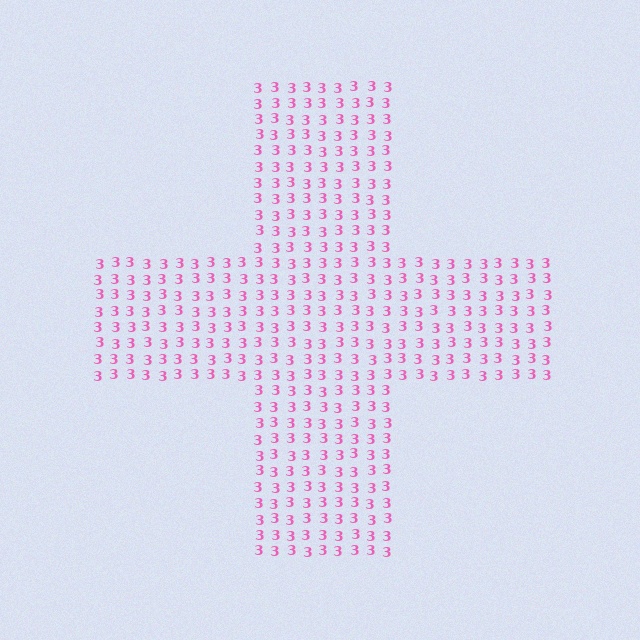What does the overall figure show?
The overall figure shows a cross.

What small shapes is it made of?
It is made of small digit 3's.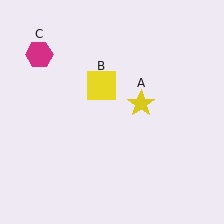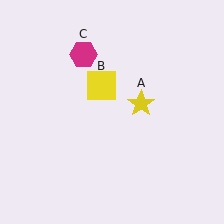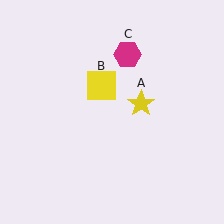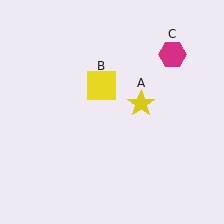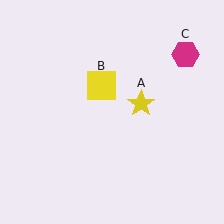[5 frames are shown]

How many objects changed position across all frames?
1 object changed position: magenta hexagon (object C).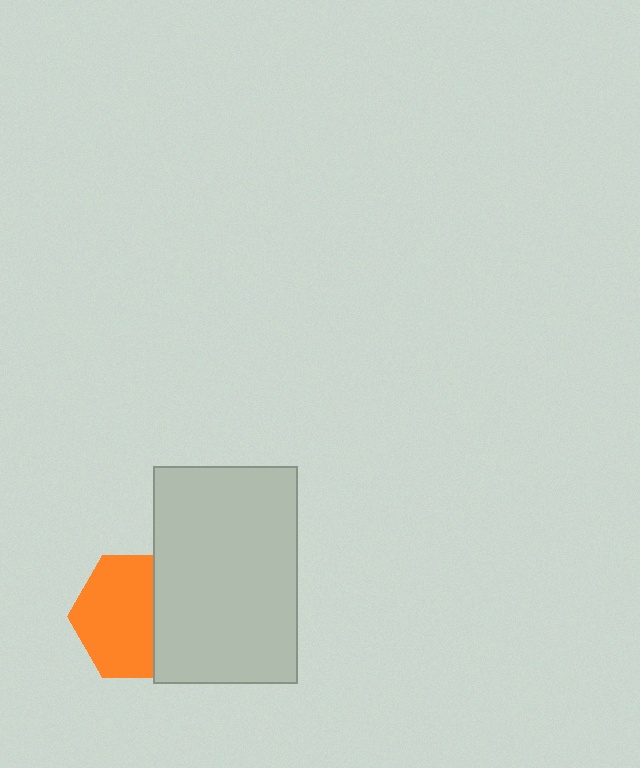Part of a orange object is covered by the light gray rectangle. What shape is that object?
It is a hexagon.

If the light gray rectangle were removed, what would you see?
You would see the complete orange hexagon.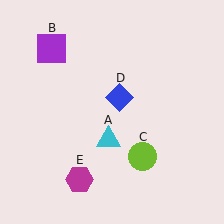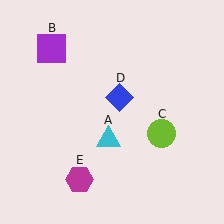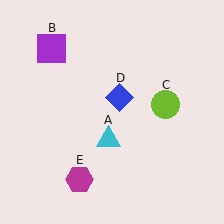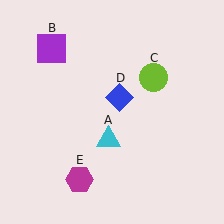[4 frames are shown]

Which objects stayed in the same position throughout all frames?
Cyan triangle (object A) and purple square (object B) and blue diamond (object D) and magenta hexagon (object E) remained stationary.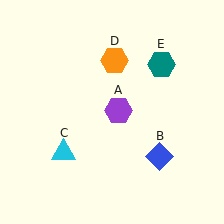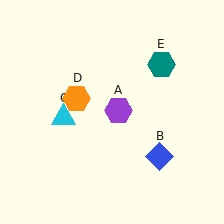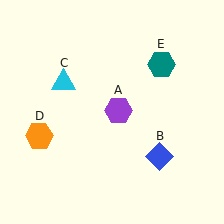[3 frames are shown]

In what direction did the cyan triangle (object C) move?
The cyan triangle (object C) moved up.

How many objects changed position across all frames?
2 objects changed position: cyan triangle (object C), orange hexagon (object D).